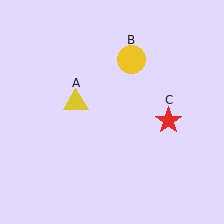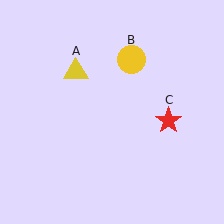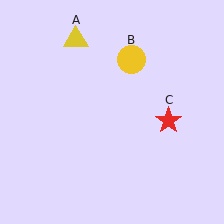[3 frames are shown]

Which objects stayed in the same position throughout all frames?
Yellow circle (object B) and red star (object C) remained stationary.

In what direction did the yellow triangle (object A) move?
The yellow triangle (object A) moved up.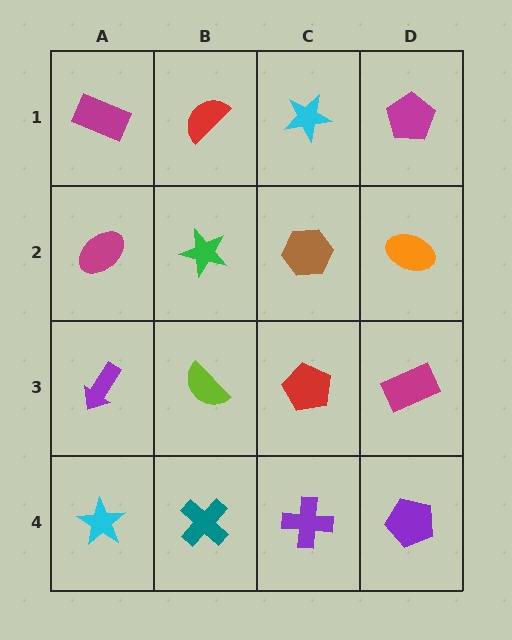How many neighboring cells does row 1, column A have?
2.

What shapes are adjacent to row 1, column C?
A brown hexagon (row 2, column C), a red semicircle (row 1, column B), a magenta pentagon (row 1, column D).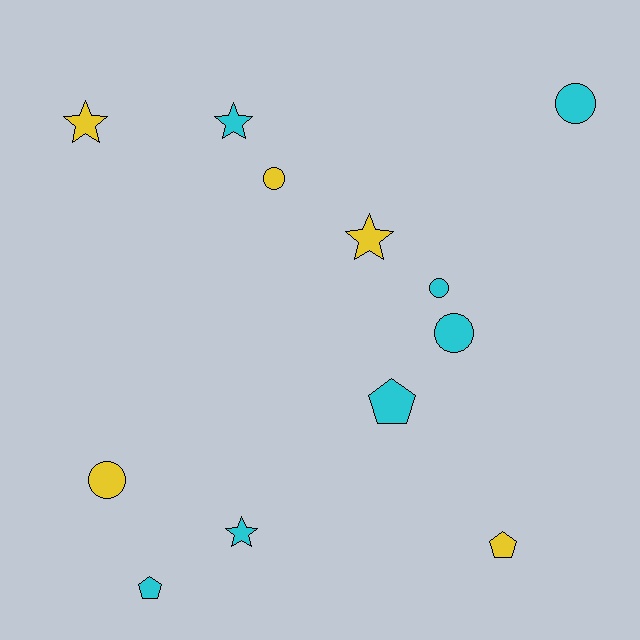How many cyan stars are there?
There are 2 cyan stars.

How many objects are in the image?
There are 12 objects.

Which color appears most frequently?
Cyan, with 7 objects.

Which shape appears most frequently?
Circle, with 5 objects.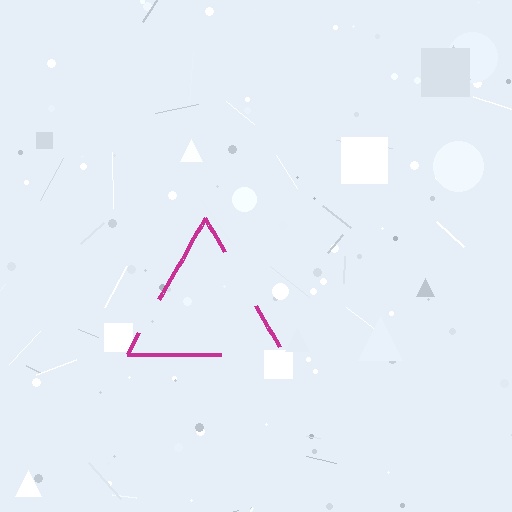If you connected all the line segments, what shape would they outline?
They would outline a triangle.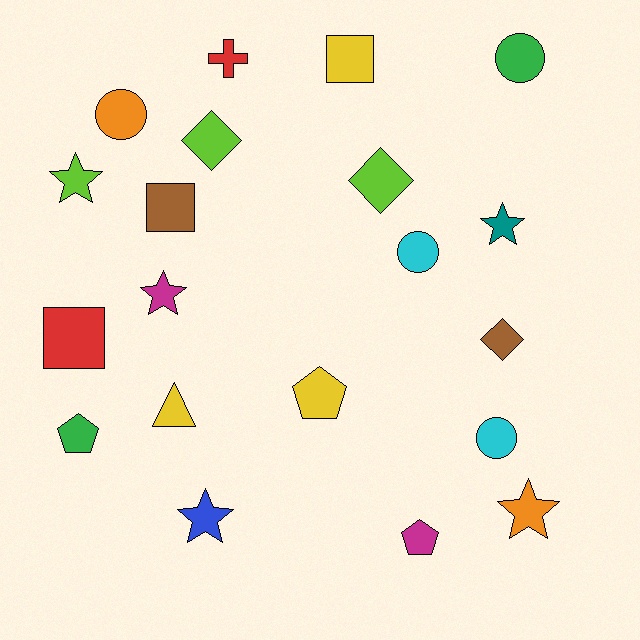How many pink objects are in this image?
There are no pink objects.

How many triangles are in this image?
There is 1 triangle.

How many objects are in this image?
There are 20 objects.